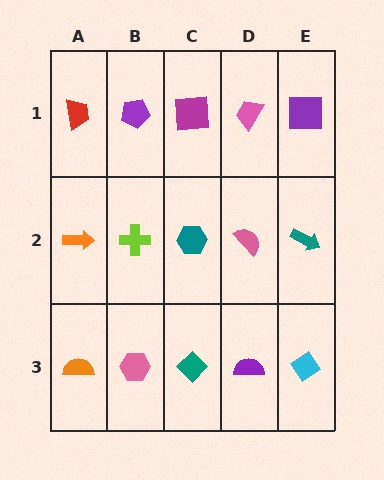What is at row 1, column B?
A purple pentagon.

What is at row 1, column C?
A magenta square.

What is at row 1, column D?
A pink trapezoid.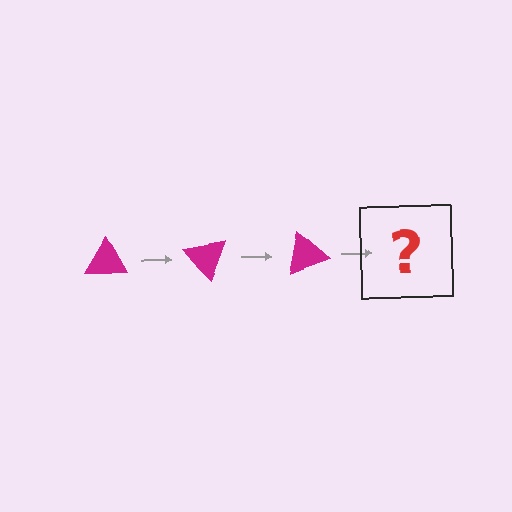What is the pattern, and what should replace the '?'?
The pattern is that the triangle rotates 50 degrees each step. The '?' should be a magenta triangle rotated 150 degrees.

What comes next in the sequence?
The next element should be a magenta triangle rotated 150 degrees.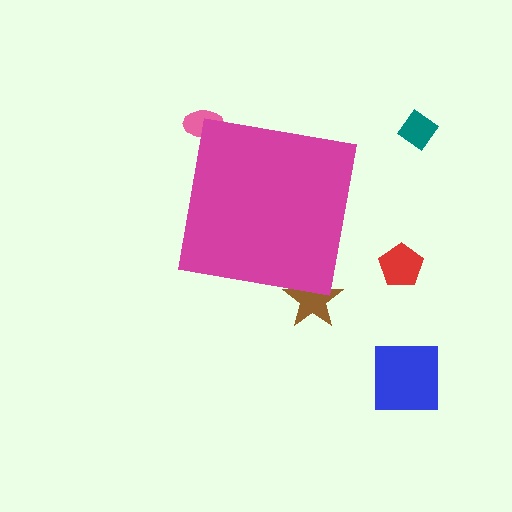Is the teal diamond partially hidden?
No, the teal diamond is fully visible.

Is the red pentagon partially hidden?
No, the red pentagon is fully visible.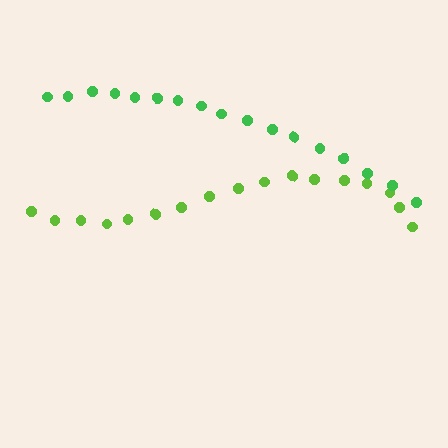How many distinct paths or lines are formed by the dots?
There are 2 distinct paths.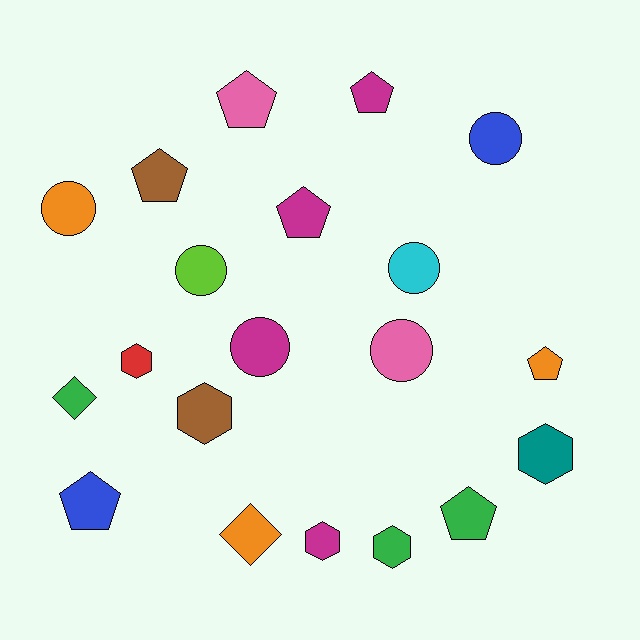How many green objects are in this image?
There are 3 green objects.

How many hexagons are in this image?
There are 5 hexagons.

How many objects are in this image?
There are 20 objects.